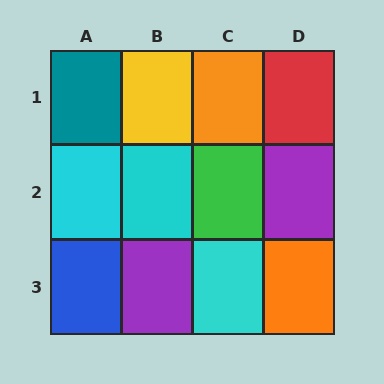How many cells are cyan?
3 cells are cyan.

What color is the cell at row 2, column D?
Purple.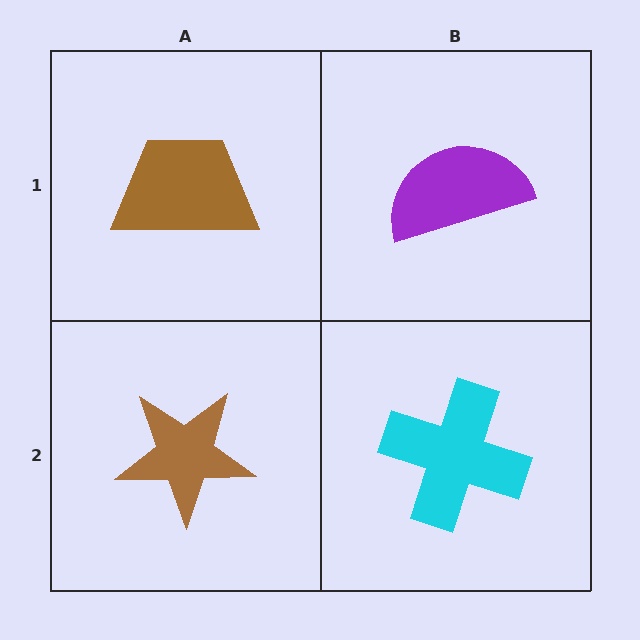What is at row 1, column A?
A brown trapezoid.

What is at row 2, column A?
A brown star.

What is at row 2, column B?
A cyan cross.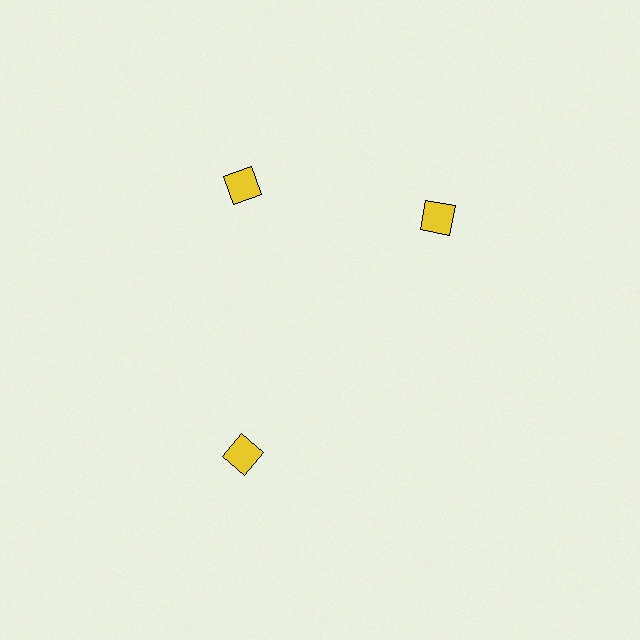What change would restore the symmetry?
The symmetry would be restored by rotating it back into even spacing with its neighbors so that all 3 squares sit at equal angles and equal distance from the center.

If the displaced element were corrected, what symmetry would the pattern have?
It would have 3-fold rotational symmetry — the pattern would map onto itself every 120 degrees.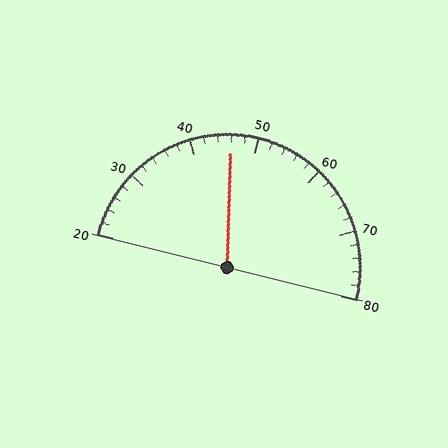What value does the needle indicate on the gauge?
The needle indicates approximately 46.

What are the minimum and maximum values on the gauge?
The gauge ranges from 20 to 80.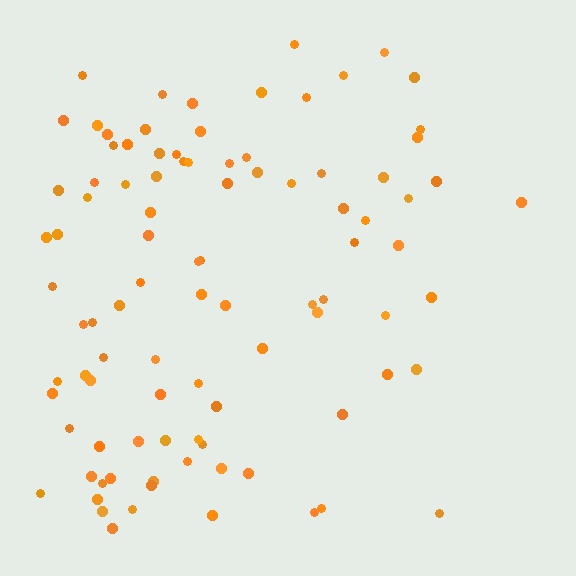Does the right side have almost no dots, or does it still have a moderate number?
Still a moderate number, just noticeably fewer than the left.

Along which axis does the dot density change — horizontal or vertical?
Horizontal.